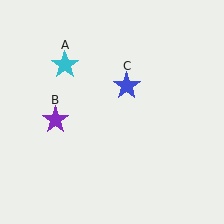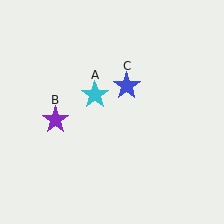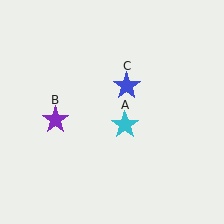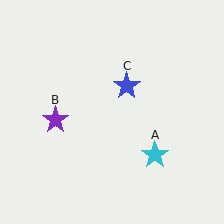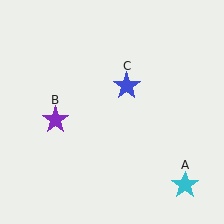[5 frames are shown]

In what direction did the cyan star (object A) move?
The cyan star (object A) moved down and to the right.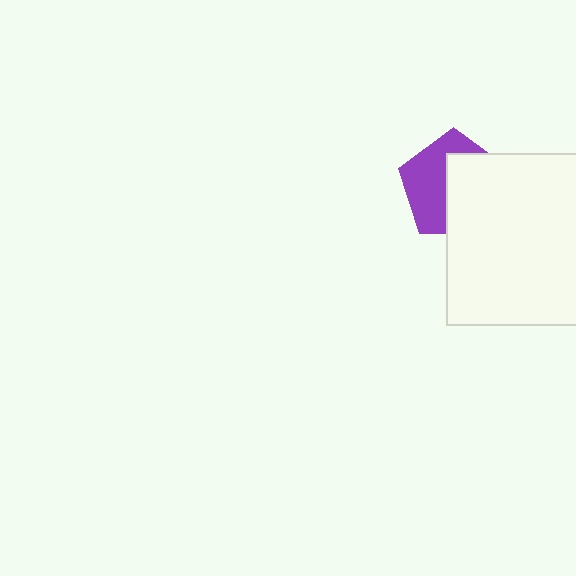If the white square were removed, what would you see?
You would see the complete purple pentagon.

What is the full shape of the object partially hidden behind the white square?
The partially hidden object is a purple pentagon.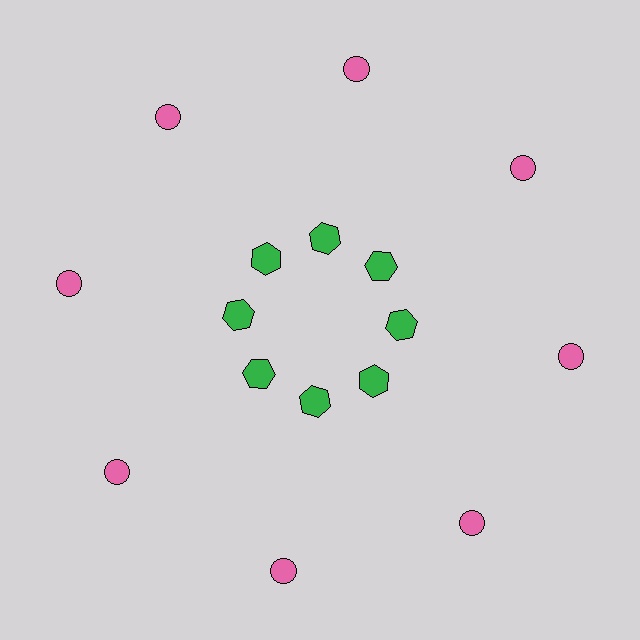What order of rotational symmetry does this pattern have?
This pattern has 8-fold rotational symmetry.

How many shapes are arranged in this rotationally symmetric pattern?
There are 16 shapes, arranged in 8 groups of 2.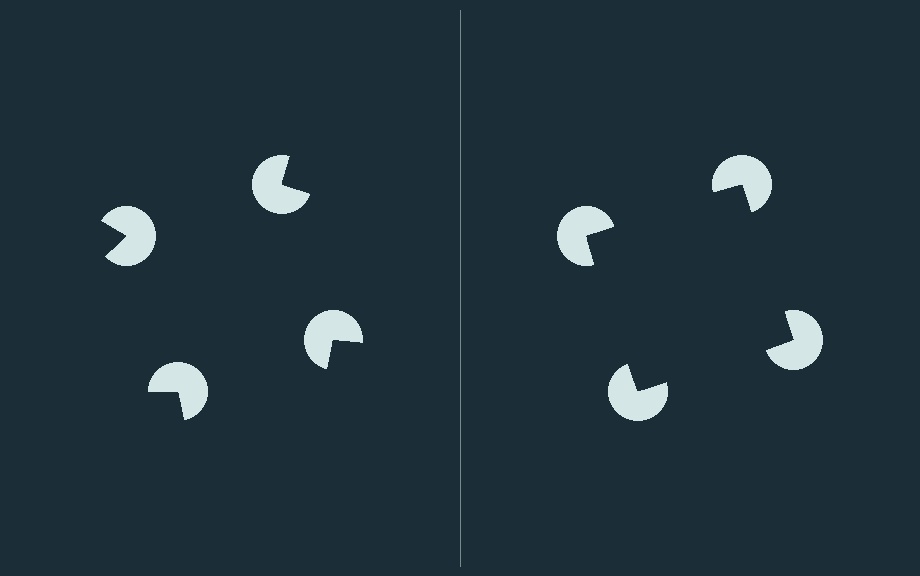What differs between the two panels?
The pac-man discs are positioned identically on both sides; only the wedge orientations differ. On the right they align to a square; on the left they are misaligned.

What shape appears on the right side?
An illusory square.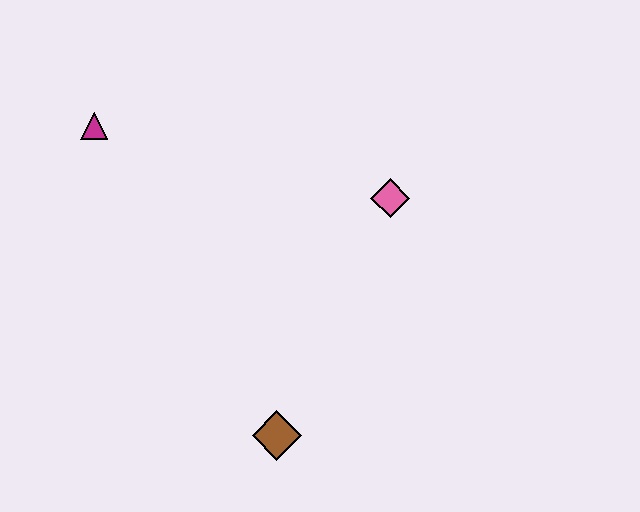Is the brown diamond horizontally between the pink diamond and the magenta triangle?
Yes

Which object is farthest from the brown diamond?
The magenta triangle is farthest from the brown diamond.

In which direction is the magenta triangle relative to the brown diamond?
The magenta triangle is above the brown diamond.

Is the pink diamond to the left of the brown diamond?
No